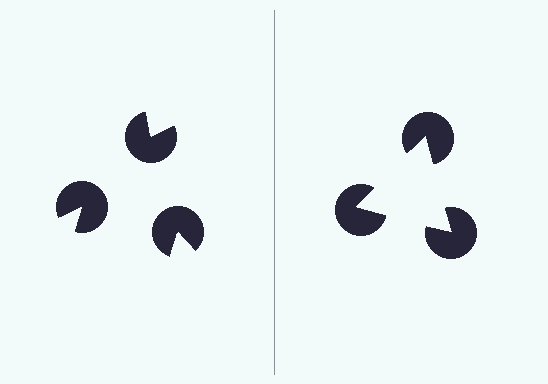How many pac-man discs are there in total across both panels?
6 — 3 on each side.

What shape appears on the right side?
An illusory triangle.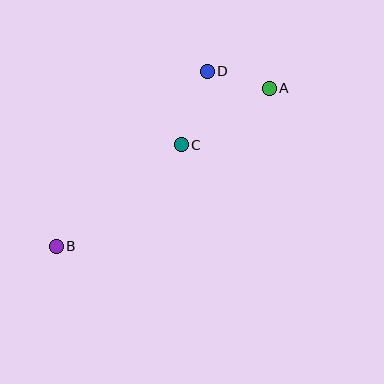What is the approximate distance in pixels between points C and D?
The distance between C and D is approximately 78 pixels.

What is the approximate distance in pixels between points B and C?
The distance between B and C is approximately 161 pixels.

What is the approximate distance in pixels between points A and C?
The distance between A and C is approximately 104 pixels.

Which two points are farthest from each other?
Points A and B are farthest from each other.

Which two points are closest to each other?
Points A and D are closest to each other.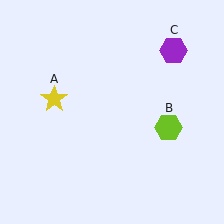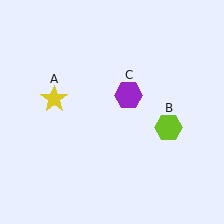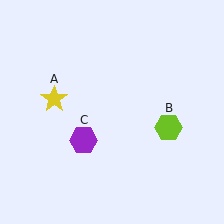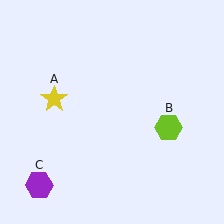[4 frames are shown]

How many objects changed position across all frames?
1 object changed position: purple hexagon (object C).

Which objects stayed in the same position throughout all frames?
Yellow star (object A) and lime hexagon (object B) remained stationary.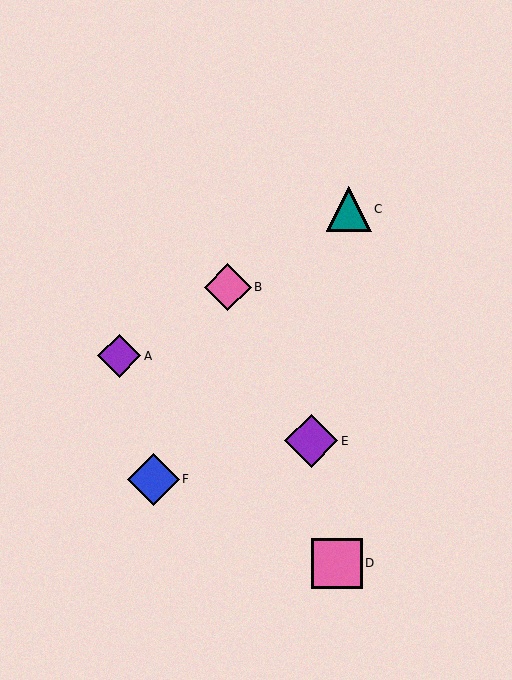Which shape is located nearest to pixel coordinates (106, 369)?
The purple diamond (labeled A) at (119, 356) is nearest to that location.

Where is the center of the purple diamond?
The center of the purple diamond is at (119, 356).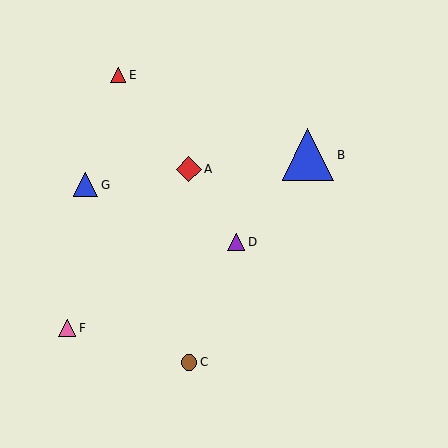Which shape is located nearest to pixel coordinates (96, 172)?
The blue triangle (labeled G) at (85, 185) is nearest to that location.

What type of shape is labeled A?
Shape A is a red diamond.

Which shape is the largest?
The blue triangle (labeled B) is the largest.